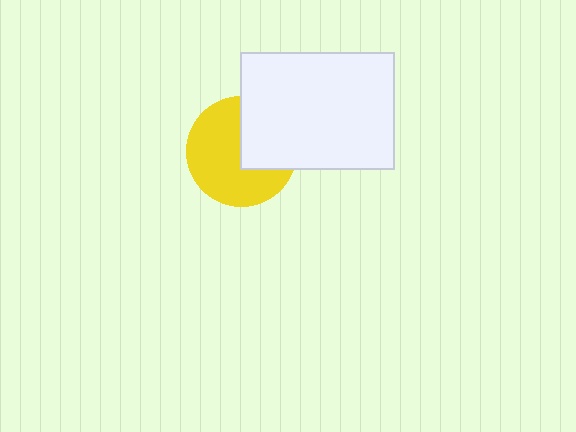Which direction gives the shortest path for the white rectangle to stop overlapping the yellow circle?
Moving right gives the shortest separation.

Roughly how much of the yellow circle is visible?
About half of it is visible (roughly 63%).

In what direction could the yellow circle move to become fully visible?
The yellow circle could move left. That would shift it out from behind the white rectangle entirely.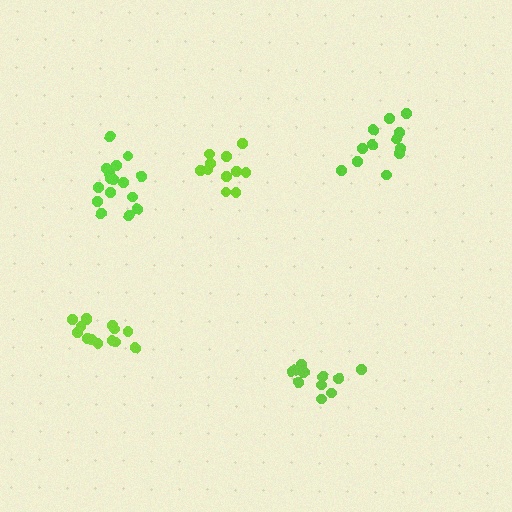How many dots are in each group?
Group 1: 11 dots, Group 2: 14 dots, Group 3: 11 dots, Group 4: 12 dots, Group 5: 16 dots (64 total).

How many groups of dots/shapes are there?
There are 5 groups.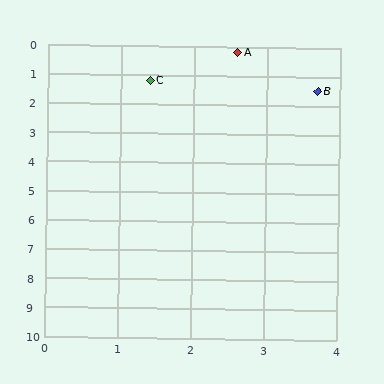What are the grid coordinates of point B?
Point B is at approximately (3.7, 1.5).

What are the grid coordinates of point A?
Point A is at approximately (2.6, 0.2).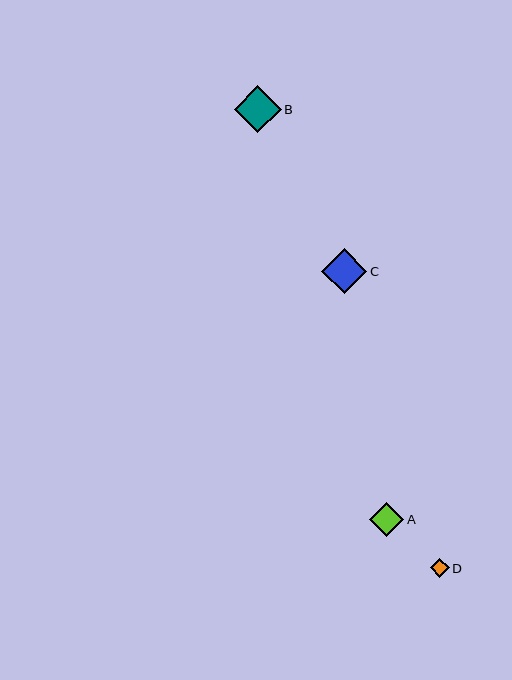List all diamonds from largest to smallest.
From largest to smallest: B, C, A, D.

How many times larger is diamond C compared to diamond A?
Diamond C is approximately 1.3 times the size of diamond A.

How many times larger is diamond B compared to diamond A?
Diamond B is approximately 1.4 times the size of diamond A.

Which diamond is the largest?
Diamond B is the largest with a size of approximately 47 pixels.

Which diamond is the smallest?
Diamond D is the smallest with a size of approximately 19 pixels.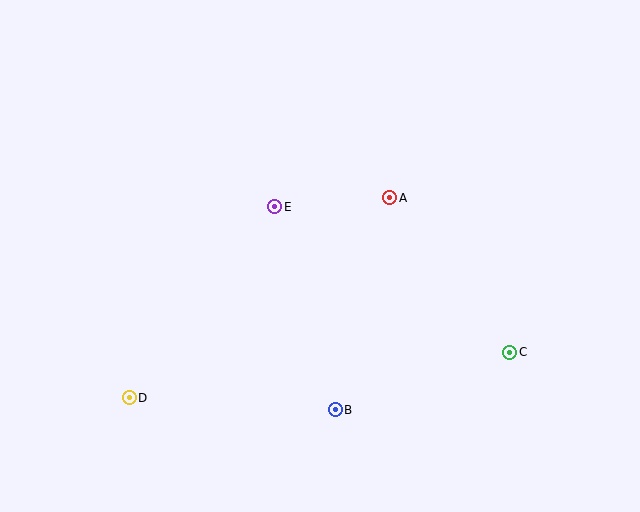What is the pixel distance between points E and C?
The distance between E and C is 277 pixels.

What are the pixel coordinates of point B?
Point B is at (335, 410).